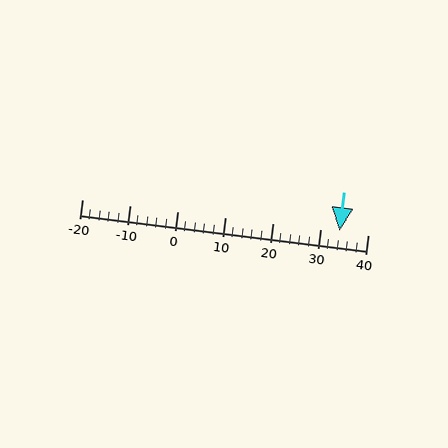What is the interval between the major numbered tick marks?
The major tick marks are spaced 10 units apart.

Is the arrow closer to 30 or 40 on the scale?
The arrow is closer to 30.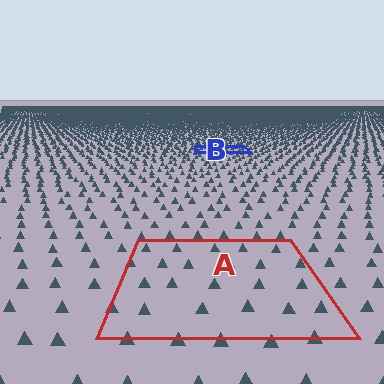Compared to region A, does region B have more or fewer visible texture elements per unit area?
Region B has more texture elements per unit area — they are packed more densely because it is farther away.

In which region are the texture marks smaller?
The texture marks are smaller in region B, because it is farther away.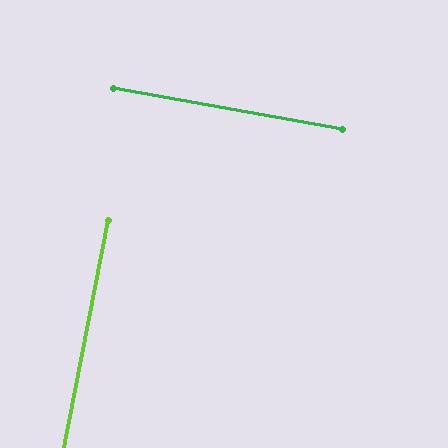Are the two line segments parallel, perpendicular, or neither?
Perpendicular — they meet at approximately 89°.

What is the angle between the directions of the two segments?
Approximately 89 degrees.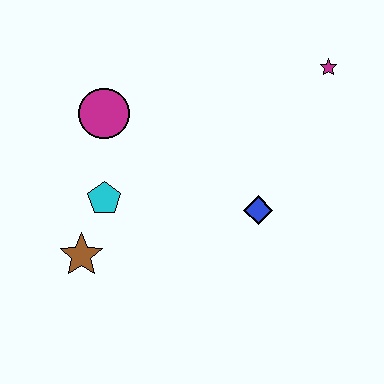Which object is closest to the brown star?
The cyan pentagon is closest to the brown star.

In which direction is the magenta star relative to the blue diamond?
The magenta star is above the blue diamond.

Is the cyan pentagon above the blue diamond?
Yes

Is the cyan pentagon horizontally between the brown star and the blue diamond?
Yes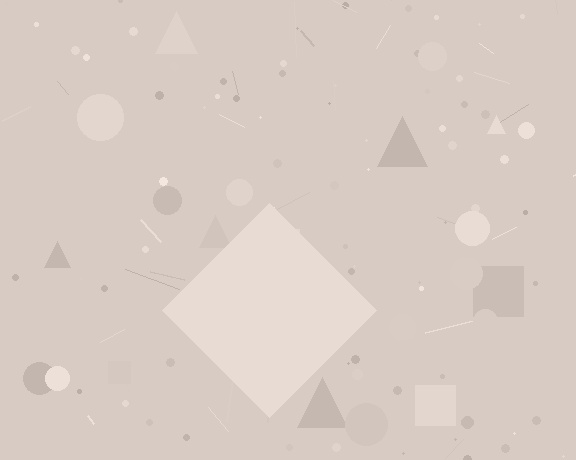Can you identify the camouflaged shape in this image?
The camouflaged shape is a diamond.